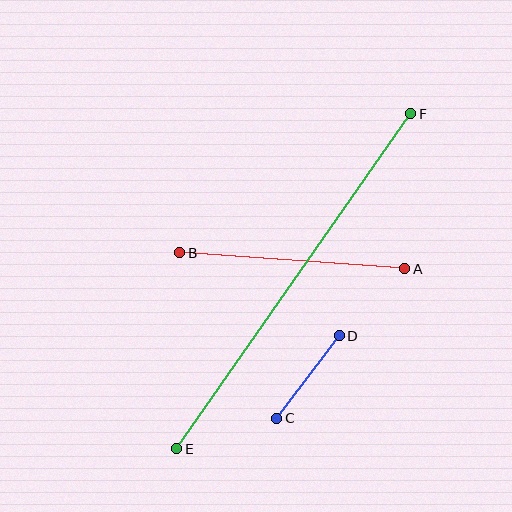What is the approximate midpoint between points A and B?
The midpoint is at approximately (292, 261) pixels.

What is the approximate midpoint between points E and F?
The midpoint is at approximately (294, 281) pixels.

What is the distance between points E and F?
The distance is approximately 408 pixels.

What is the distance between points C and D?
The distance is approximately 104 pixels.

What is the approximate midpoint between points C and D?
The midpoint is at approximately (308, 377) pixels.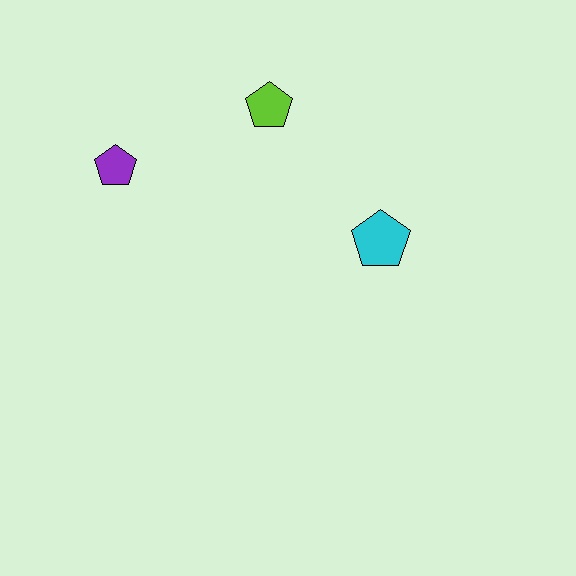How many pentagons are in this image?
There are 3 pentagons.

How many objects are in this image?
There are 3 objects.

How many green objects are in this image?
There are no green objects.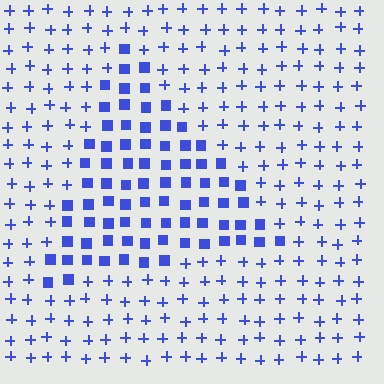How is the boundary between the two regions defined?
The boundary is defined by a change in element shape: squares inside vs. plus signs outside. All elements share the same color and spacing.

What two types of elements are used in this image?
The image uses squares inside the triangle region and plus signs outside it.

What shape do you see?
I see a triangle.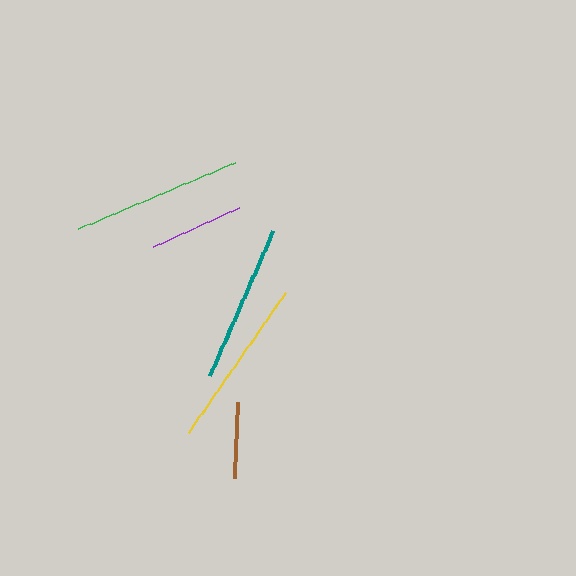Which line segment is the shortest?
The brown line is the shortest at approximately 76 pixels.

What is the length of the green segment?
The green segment is approximately 171 pixels long.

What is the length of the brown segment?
The brown segment is approximately 76 pixels long.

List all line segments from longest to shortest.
From longest to shortest: green, yellow, teal, purple, brown.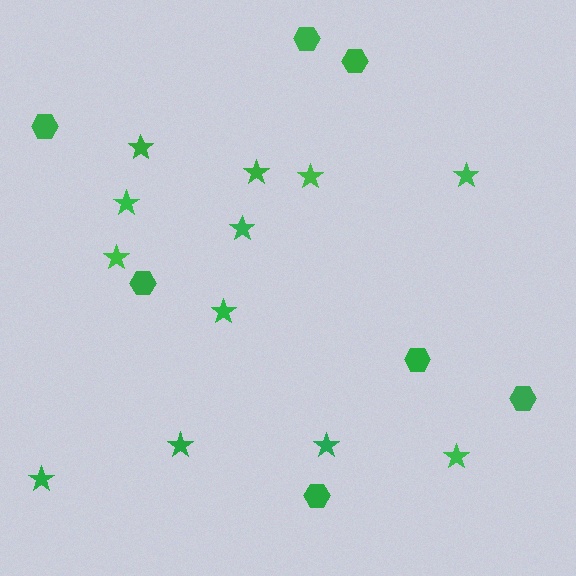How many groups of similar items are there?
There are 2 groups: one group of hexagons (7) and one group of stars (12).